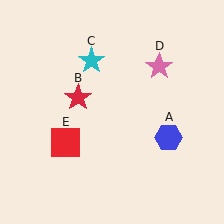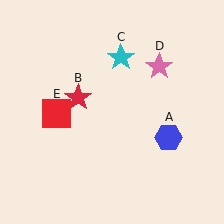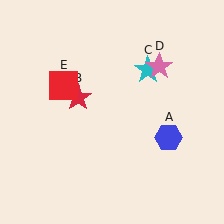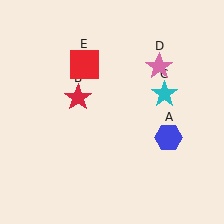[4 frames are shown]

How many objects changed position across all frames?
2 objects changed position: cyan star (object C), red square (object E).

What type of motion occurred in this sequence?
The cyan star (object C), red square (object E) rotated clockwise around the center of the scene.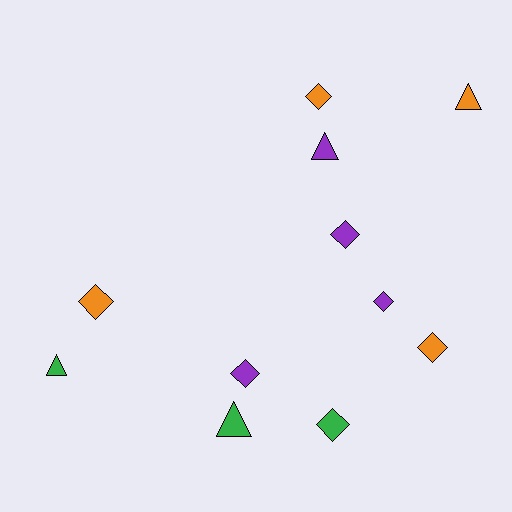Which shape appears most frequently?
Diamond, with 7 objects.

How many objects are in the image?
There are 11 objects.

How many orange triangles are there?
There is 1 orange triangle.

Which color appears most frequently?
Purple, with 4 objects.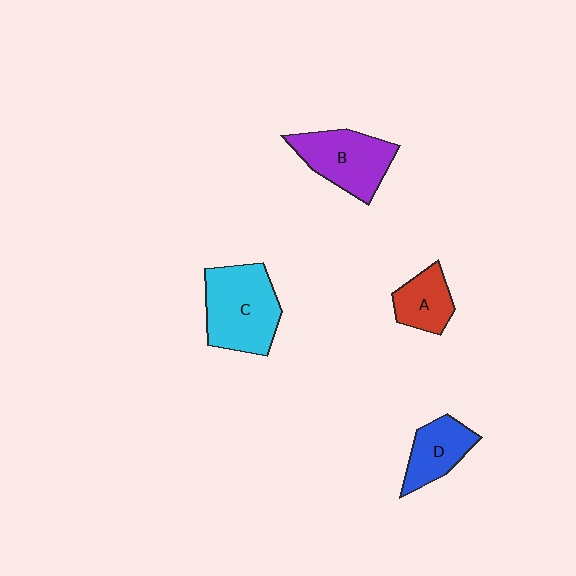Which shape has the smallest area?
Shape A (red).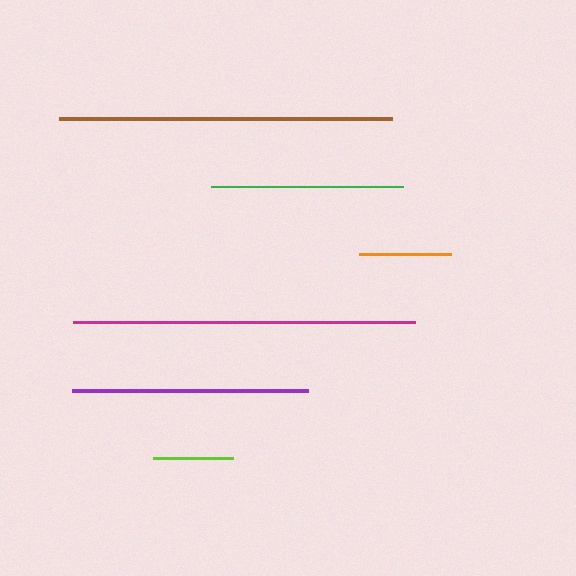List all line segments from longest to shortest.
From longest to shortest: magenta, brown, purple, green, orange, lime.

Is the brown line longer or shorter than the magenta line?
The magenta line is longer than the brown line.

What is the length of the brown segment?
The brown segment is approximately 333 pixels long.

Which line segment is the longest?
The magenta line is the longest at approximately 342 pixels.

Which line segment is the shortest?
The lime line is the shortest at approximately 80 pixels.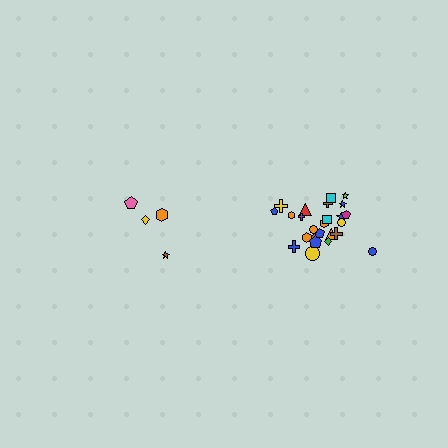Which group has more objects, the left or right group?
The right group.